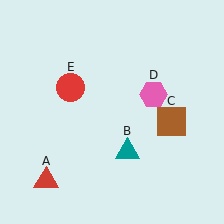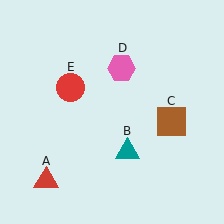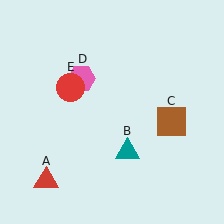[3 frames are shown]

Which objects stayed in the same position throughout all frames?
Red triangle (object A) and teal triangle (object B) and brown square (object C) and red circle (object E) remained stationary.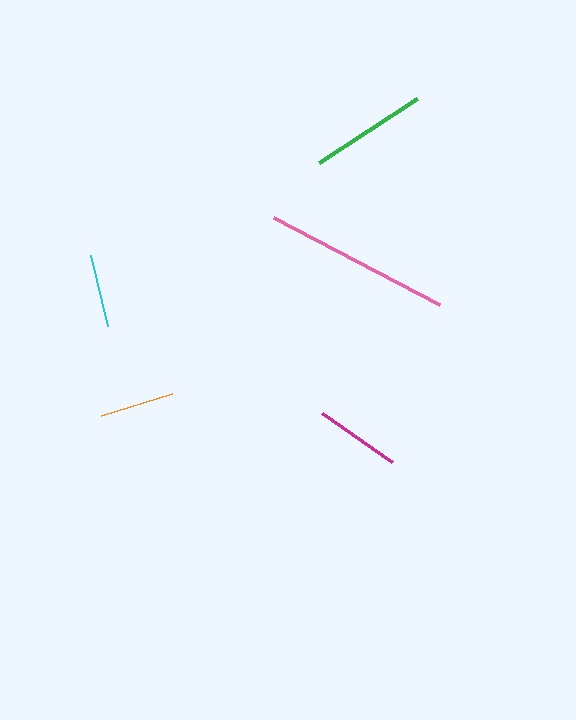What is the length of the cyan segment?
The cyan segment is approximately 73 pixels long.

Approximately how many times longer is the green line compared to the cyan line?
The green line is approximately 1.6 times the length of the cyan line.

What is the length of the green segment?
The green segment is approximately 118 pixels long.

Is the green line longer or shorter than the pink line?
The pink line is longer than the green line.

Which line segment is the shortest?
The cyan line is the shortest at approximately 73 pixels.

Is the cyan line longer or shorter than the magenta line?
The magenta line is longer than the cyan line.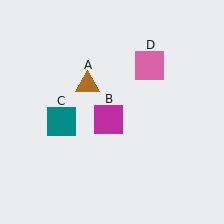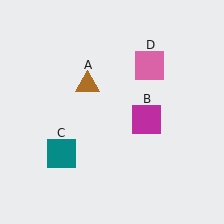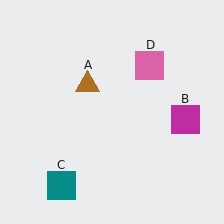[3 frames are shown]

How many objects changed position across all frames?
2 objects changed position: magenta square (object B), teal square (object C).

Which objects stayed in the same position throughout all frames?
Brown triangle (object A) and pink square (object D) remained stationary.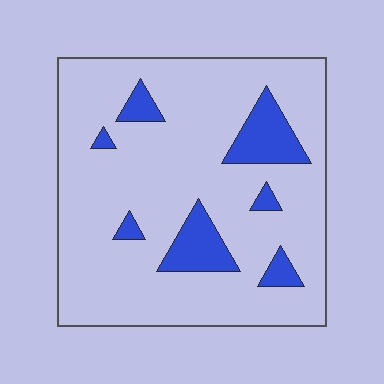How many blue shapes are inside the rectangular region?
7.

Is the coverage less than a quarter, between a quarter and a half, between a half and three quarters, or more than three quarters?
Less than a quarter.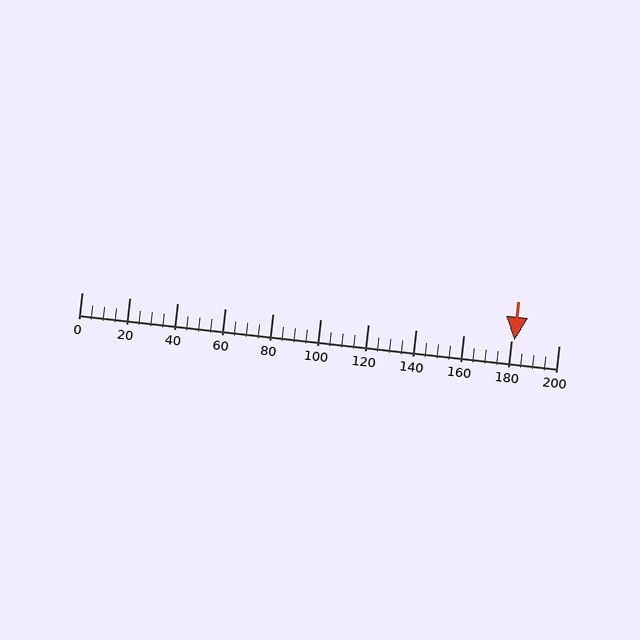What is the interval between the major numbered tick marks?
The major tick marks are spaced 20 units apart.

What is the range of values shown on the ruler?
The ruler shows values from 0 to 200.